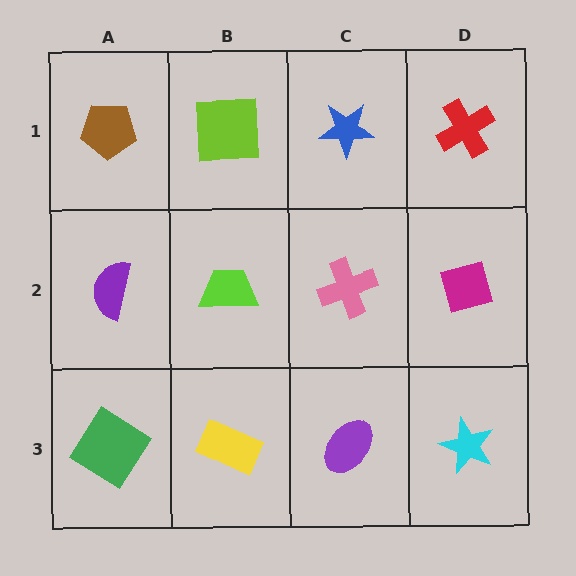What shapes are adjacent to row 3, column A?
A purple semicircle (row 2, column A), a yellow rectangle (row 3, column B).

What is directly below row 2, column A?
A green diamond.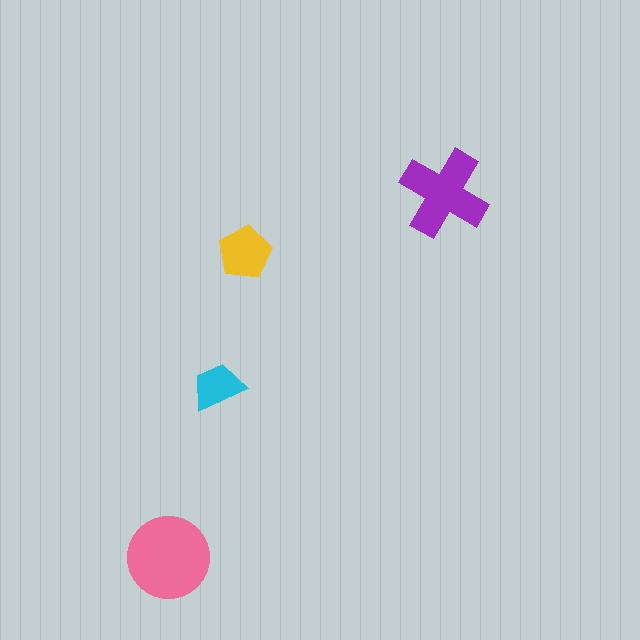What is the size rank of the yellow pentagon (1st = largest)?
3rd.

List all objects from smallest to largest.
The cyan trapezoid, the yellow pentagon, the purple cross, the pink circle.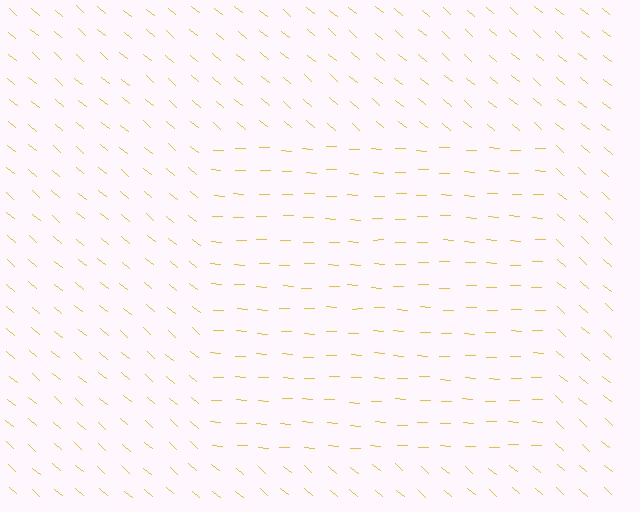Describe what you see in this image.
The image is filled with small yellow line segments. A rectangle region in the image has lines oriented differently from the surrounding lines, creating a visible texture boundary.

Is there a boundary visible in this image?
Yes, there is a texture boundary formed by a change in line orientation.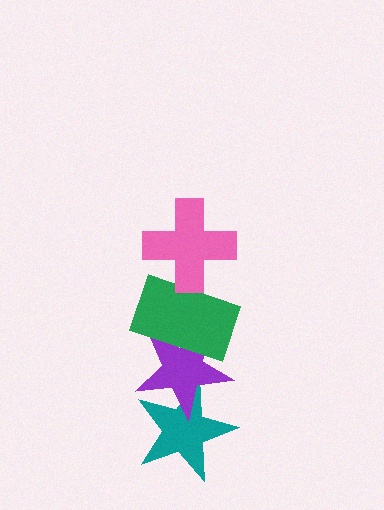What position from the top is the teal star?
The teal star is 4th from the top.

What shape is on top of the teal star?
The purple star is on top of the teal star.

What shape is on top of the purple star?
The green rectangle is on top of the purple star.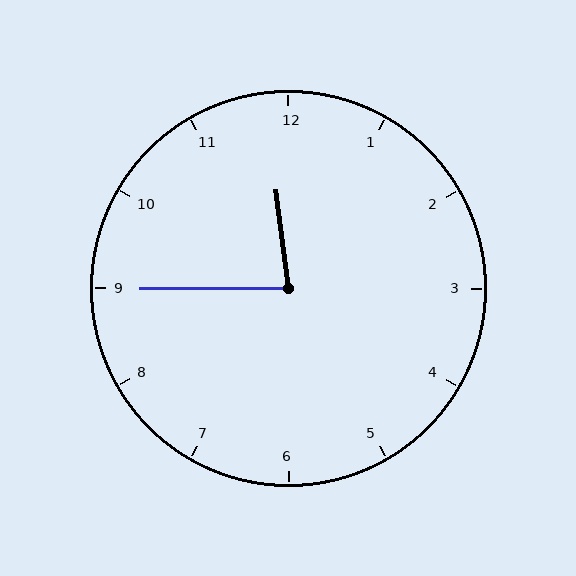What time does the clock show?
11:45.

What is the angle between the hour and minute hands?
Approximately 82 degrees.